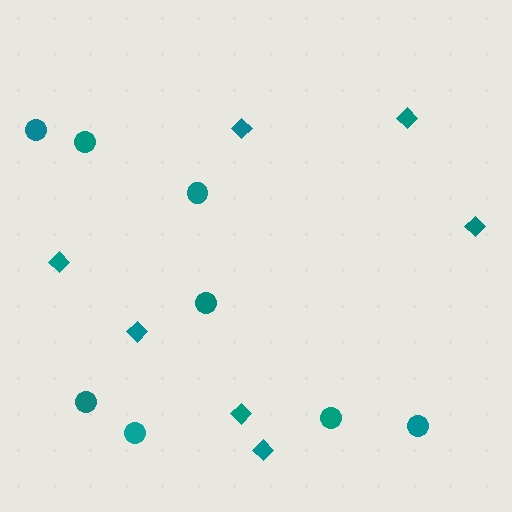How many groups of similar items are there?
There are 2 groups: one group of circles (8) and one group of diamonds (7).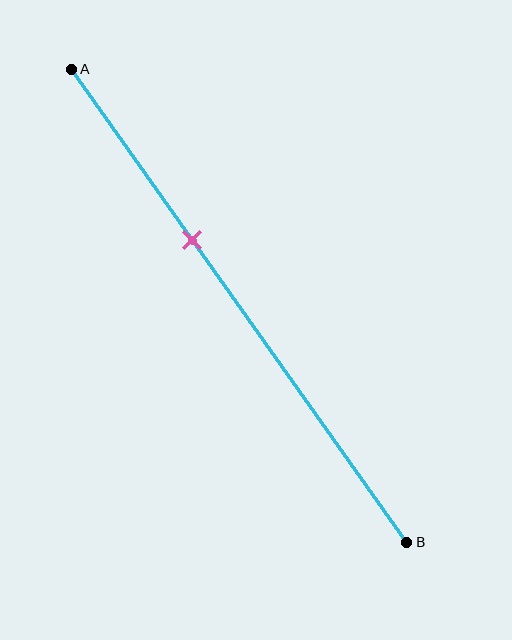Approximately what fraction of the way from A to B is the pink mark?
The pink mark is approximately 35% of the way from A to B.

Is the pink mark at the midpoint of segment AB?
No, the mark is at about 35% from A, not at the 50% midpoint.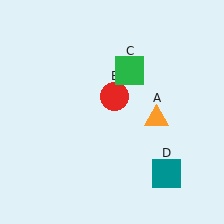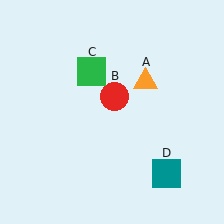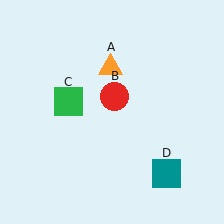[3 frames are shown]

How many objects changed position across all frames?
2 objects changed position: orange triangle (object A), green square (object C).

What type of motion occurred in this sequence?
The orange triangle (object A), green square (object C) rotated counterclockwise around the center of the scene.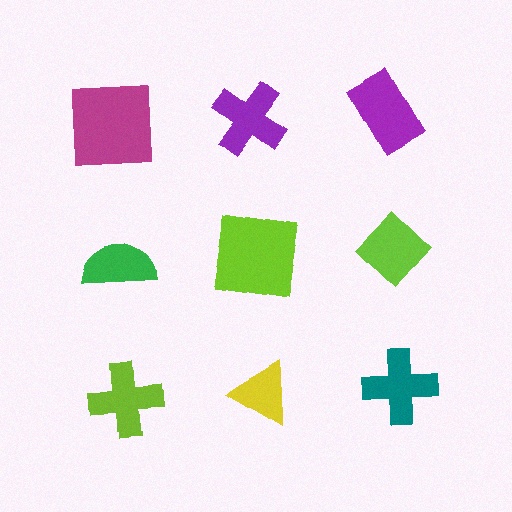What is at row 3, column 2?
A yellow triangle.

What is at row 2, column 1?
A green semicircle.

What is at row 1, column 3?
A purple rectangle.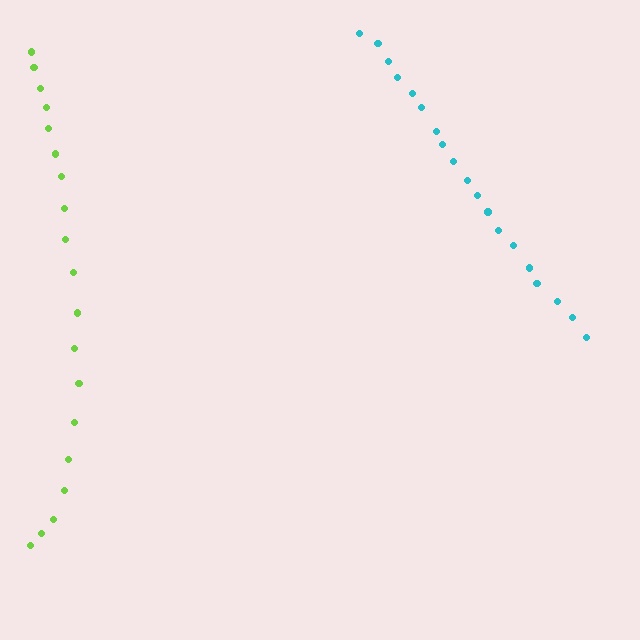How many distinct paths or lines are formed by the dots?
There are 2 distinct paths.